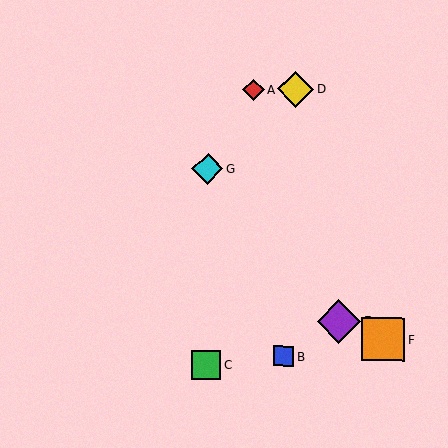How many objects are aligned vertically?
2 objects (C, G) are aligned vertically.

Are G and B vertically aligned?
No, G is at x≈208 and B is at x≈283.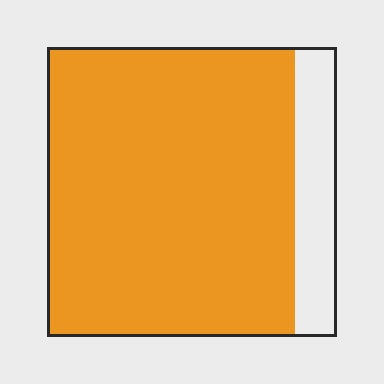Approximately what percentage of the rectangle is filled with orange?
Approximately 85%.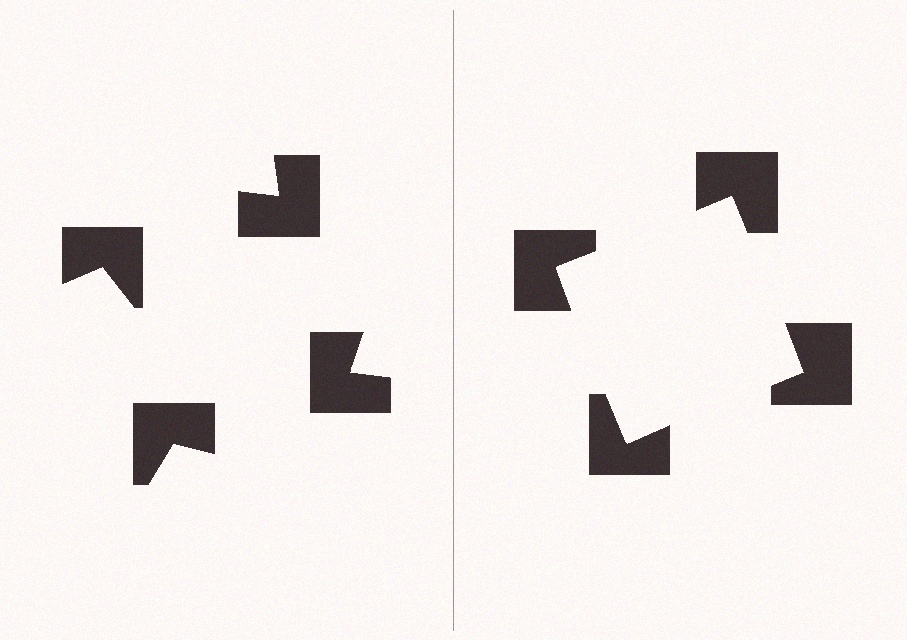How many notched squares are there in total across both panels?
8 — 4 on each side.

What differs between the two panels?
The notched squares are positioned identically on both sides; only the wedge orientations differ. On the right they align to a square; on the left they are misaligned.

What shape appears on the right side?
An illusory square.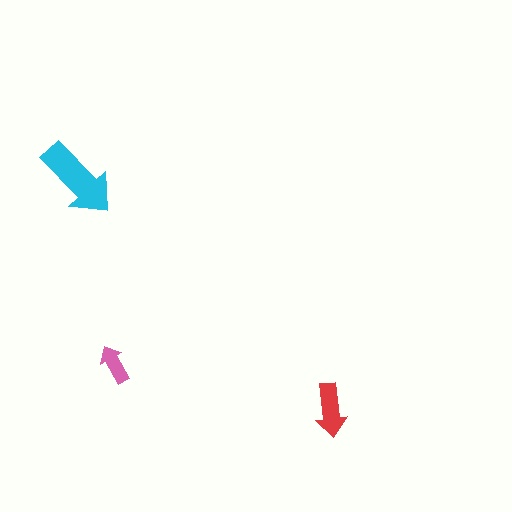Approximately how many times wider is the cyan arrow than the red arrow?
About 1.5 times wider.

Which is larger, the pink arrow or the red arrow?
The red one.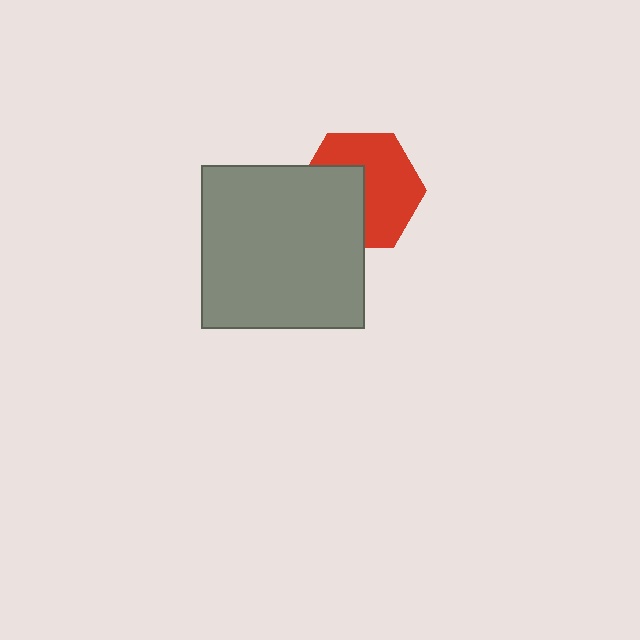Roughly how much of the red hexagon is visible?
About half of it is visible (roughly 58%).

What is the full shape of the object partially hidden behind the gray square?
The partially hidden object is a red hexagon.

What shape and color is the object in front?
The object in front is a gray square.